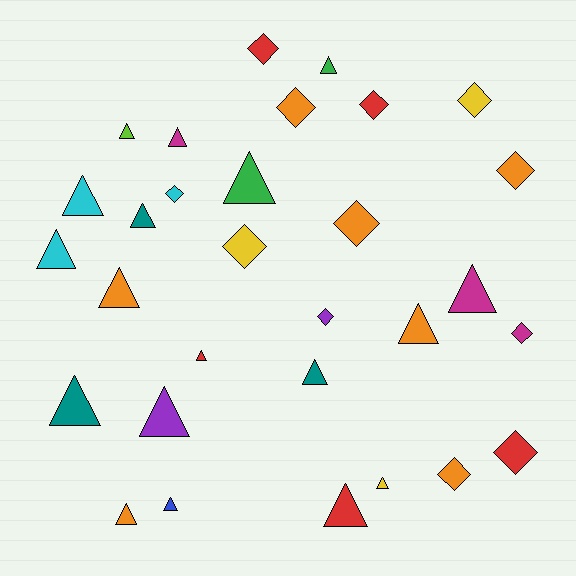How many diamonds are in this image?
There are 12 diamonds.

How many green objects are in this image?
There are 2 green objects.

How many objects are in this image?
There are 30 objects.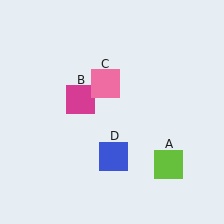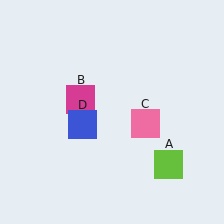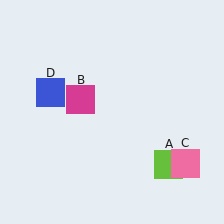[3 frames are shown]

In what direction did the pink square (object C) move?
The pink square (object C) moved down and to the right.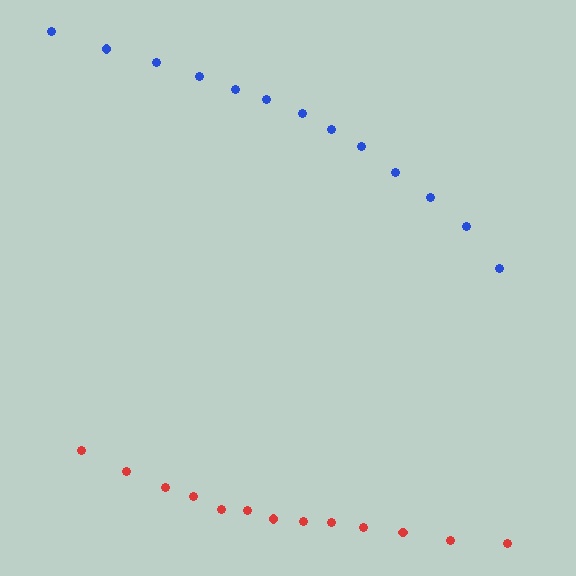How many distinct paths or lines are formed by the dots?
There are 2 distinct paths.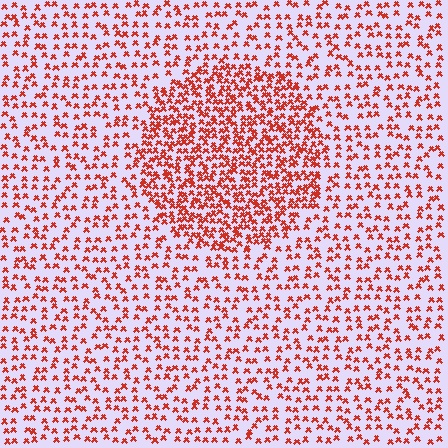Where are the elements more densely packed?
The elements are more densely packed inside the circle boundary.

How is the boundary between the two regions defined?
The boundary is defined by a change in element density (approximately 2.1x ratio). All elements are the same color, size, and shape.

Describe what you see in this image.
The image contains small red elements arranged at two different densities. A circle-shaped region is visible where the elements are more densely packed than the surrounding area.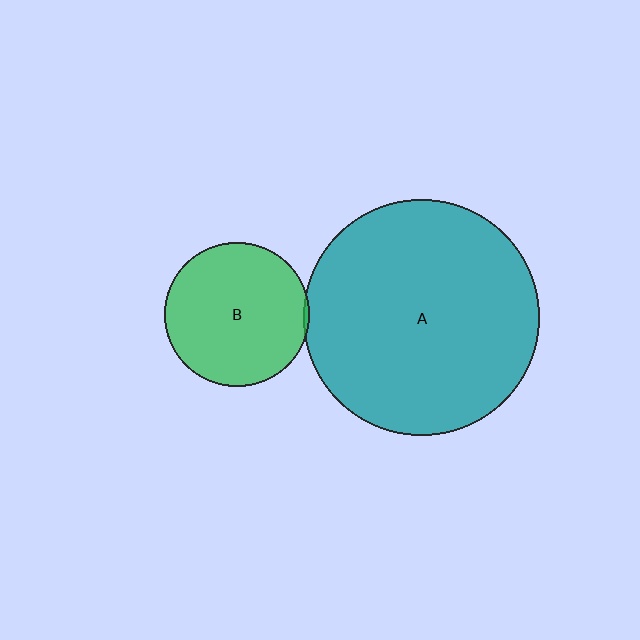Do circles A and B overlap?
Yes.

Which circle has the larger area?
Circle A (teal).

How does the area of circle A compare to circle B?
Approximately 2.7 times.